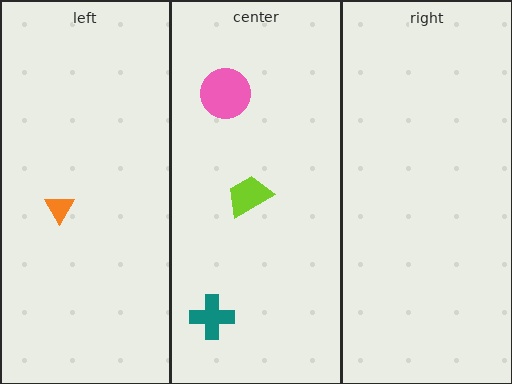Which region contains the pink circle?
The center region.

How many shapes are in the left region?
1.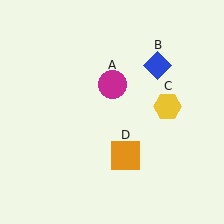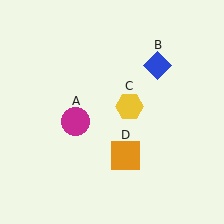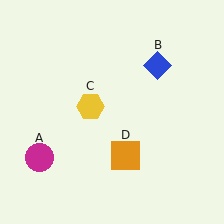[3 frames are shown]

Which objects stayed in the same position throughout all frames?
Blue diamond (object B) and orange square (object D) remained stationary.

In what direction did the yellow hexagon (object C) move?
The yellow hexagon (object C) moved left.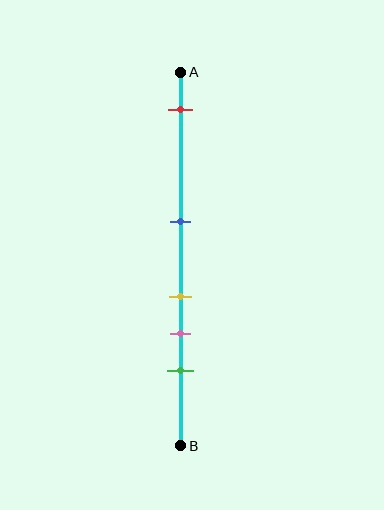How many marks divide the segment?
There are 5 marks dividing the segment.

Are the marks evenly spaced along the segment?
No, the marks are not evenly spaced.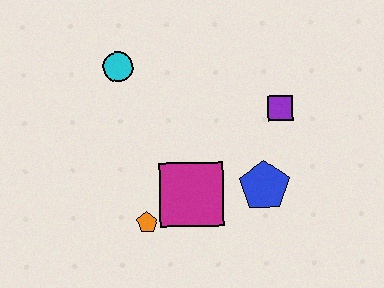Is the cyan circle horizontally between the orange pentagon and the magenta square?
No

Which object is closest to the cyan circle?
The magenta square is closest to the cyan circle.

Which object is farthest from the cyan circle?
The blue pentagon is farthest from the cyan circle.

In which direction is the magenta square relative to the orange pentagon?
The magenta square is to the right of the orange pentagon.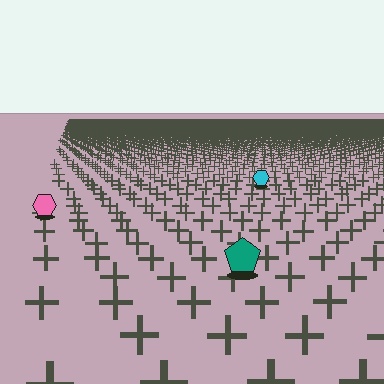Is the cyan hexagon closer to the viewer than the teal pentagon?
No. The teal pentagon is closer — you can tell from the texture gradient: the ground texture is coarser near it.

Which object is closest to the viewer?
The teal pentagon is closest. The texture marks near it are larger and more spread out.